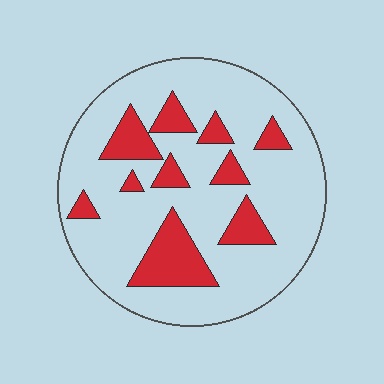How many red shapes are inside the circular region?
10.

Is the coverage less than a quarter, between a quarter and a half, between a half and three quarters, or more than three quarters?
Less than a quarter.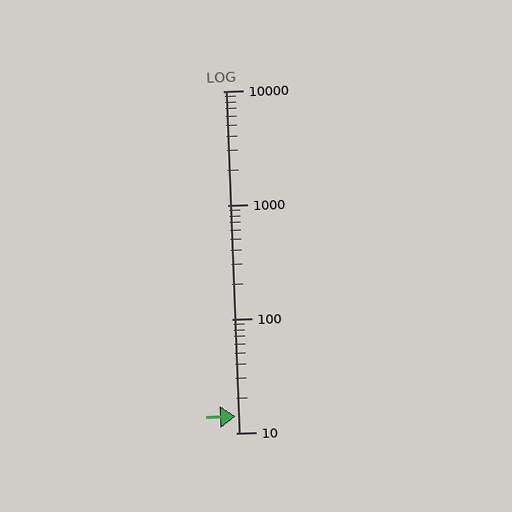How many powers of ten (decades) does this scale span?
The scale spans 3 decades, from 10 to 10000.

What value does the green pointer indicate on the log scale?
The pointer indicates approximately 14.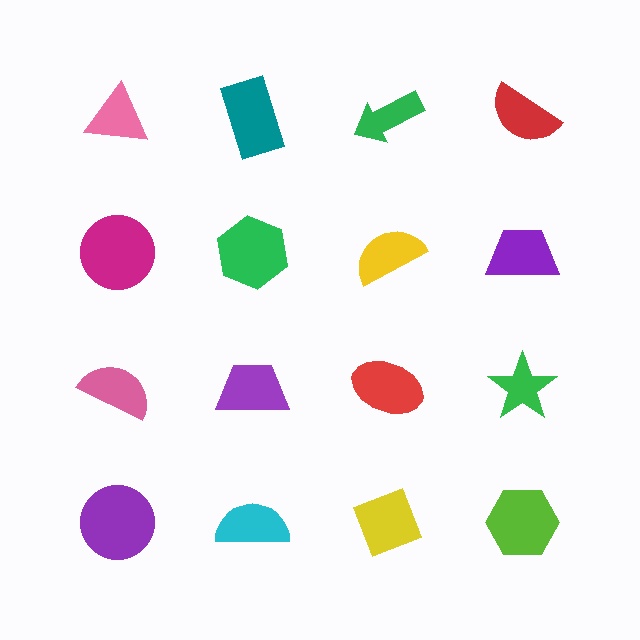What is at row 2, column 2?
A green hexagon.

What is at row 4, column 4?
A lime hexagon.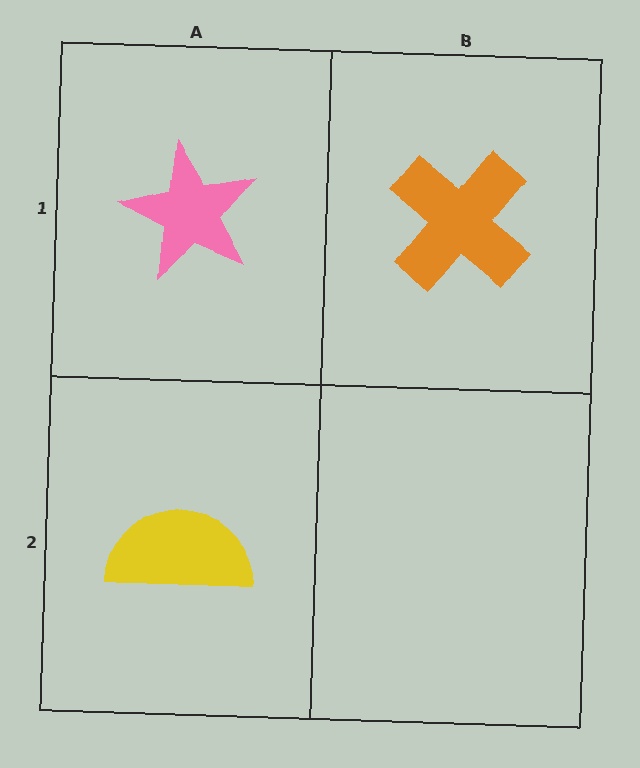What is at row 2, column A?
A yellow semicircle.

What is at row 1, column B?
An orange cross.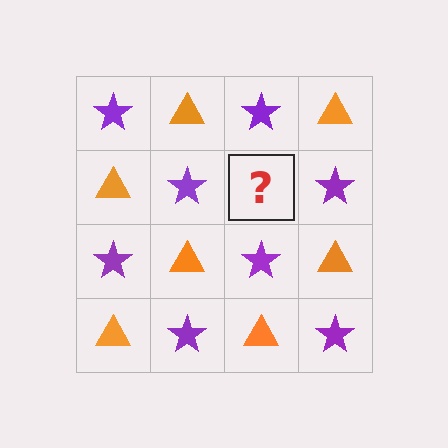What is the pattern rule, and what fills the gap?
The rule is that it alternates purple star and orange triangle in a checkerboard pattern. The gap should be filled with an orange triangle.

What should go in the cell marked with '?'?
The missing cell should contain an orange triangle.